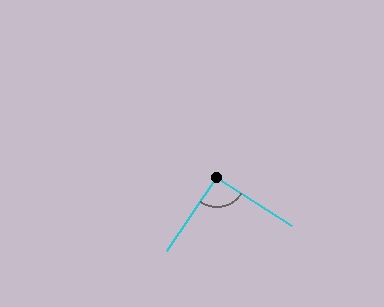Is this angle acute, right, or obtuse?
It is approximately a right angle.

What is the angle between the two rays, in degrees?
Approximately 91 degrees.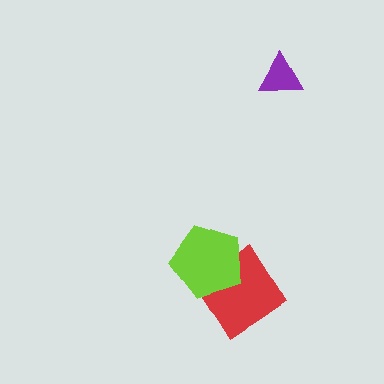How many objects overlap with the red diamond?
1 object overlaps with the red diamond.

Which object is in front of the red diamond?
The lime pentagon is in front of the red diamond.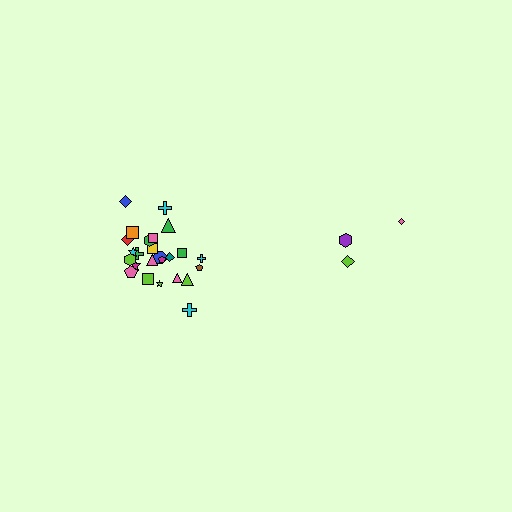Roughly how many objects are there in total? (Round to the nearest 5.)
Roughly 30 objects in total.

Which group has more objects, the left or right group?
The left group.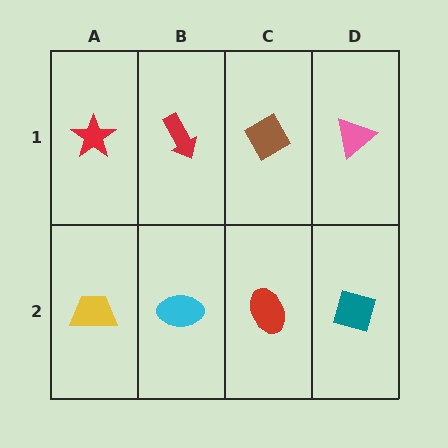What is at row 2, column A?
A yellow trapezoid.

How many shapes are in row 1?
4 shapes.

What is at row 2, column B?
A cyan ellipse.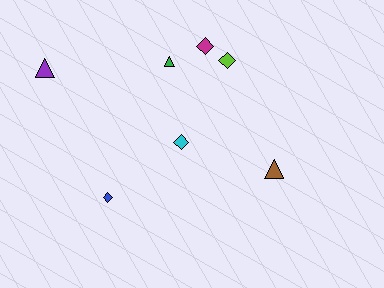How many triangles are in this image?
There are 3 triangles.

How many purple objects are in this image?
There is 1 purple object.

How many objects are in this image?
There are 7 objects.